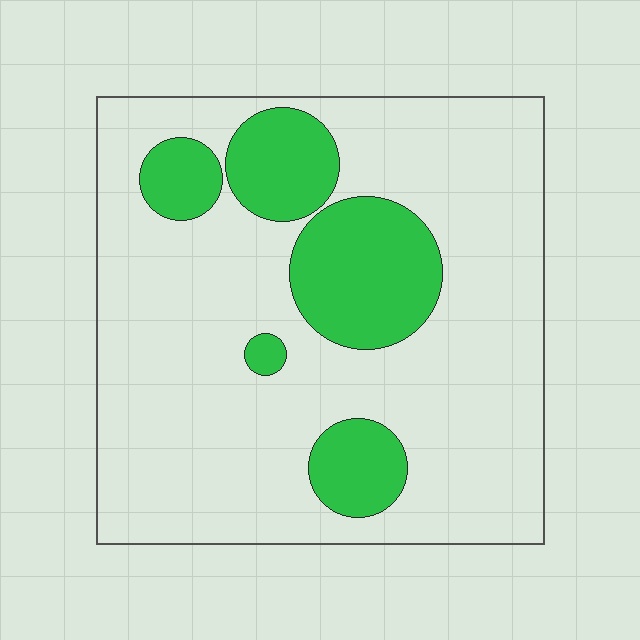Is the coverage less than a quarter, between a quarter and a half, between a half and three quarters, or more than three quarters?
Less than a quarter.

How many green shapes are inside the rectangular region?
5.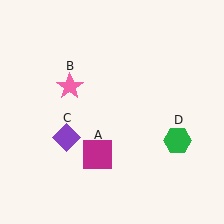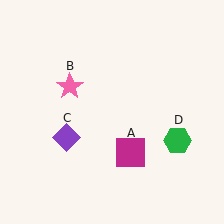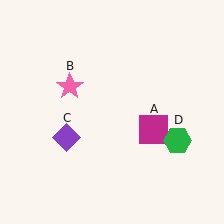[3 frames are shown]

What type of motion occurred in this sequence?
The magenta square (object A) rotated counterclockwise around the center of the scene.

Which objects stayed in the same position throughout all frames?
Pink star (object B) and purple diamond (object C) and green hexagon (object D) remained stationary.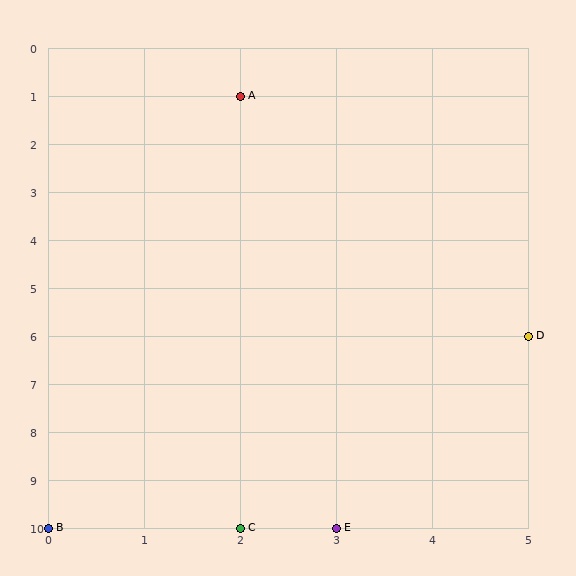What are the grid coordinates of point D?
Point D is at grid coordinates (5, 6).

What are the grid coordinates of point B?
Point B is at grid coordinates (0, 10).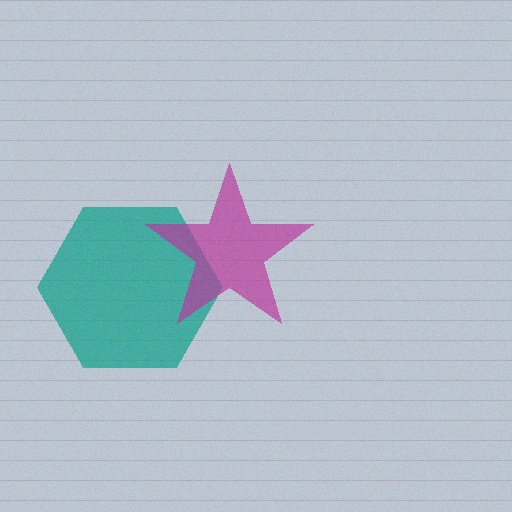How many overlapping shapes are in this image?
There are 2 overlapping shapes in the image.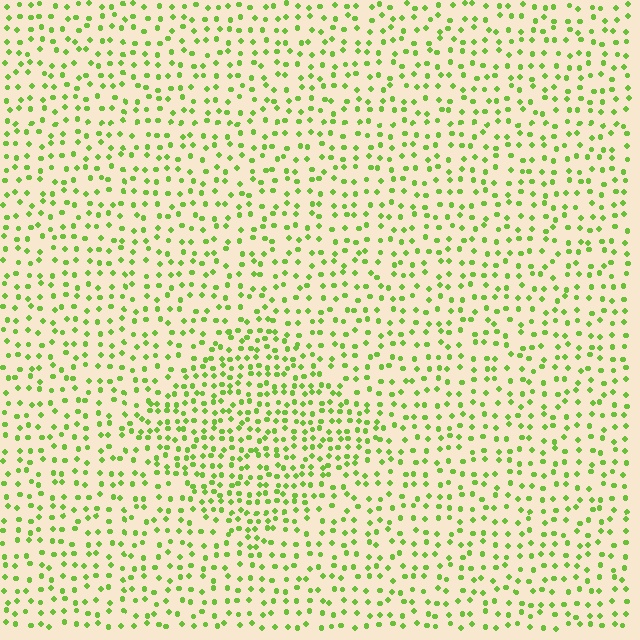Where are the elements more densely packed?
The elements are more densely packed inside the diamond boundary.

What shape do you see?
I see a diamond.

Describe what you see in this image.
The image contains small lime elements arranged at two different densities. A diamond-shaped region is visible where the elements are more densely packed than the surrounding area.